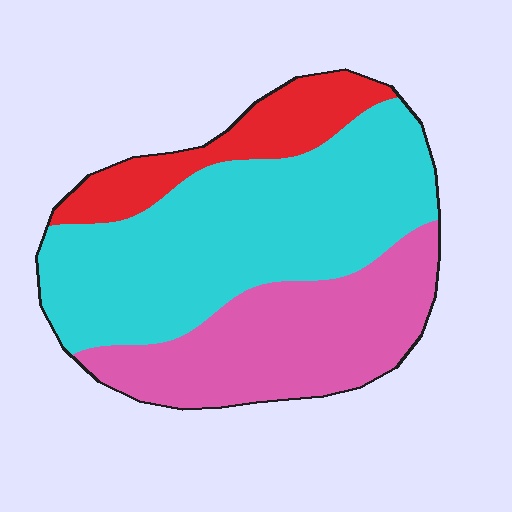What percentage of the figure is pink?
Pink covers 33% of the figure.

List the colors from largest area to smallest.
From largest to smallest: cyan, pink, red.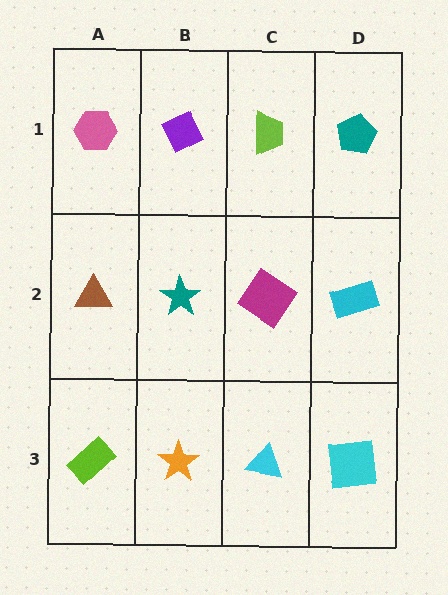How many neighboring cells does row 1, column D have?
2.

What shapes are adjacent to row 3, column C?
A magenta diamond (row 2, column C), an orange star (row 3, column B), a cyan square (row 3, column D).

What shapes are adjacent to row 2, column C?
A lime trapezoid (row 1, column C), a cyan triangle (row 3, column C), a teal star (row 2, column B), a cyan rectangle (row 2, column D).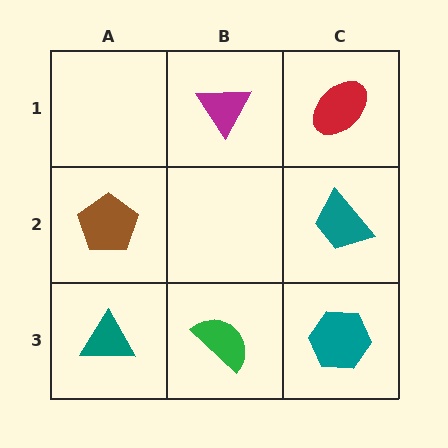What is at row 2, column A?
A brown pentagon.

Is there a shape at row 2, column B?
No, that cell is empty.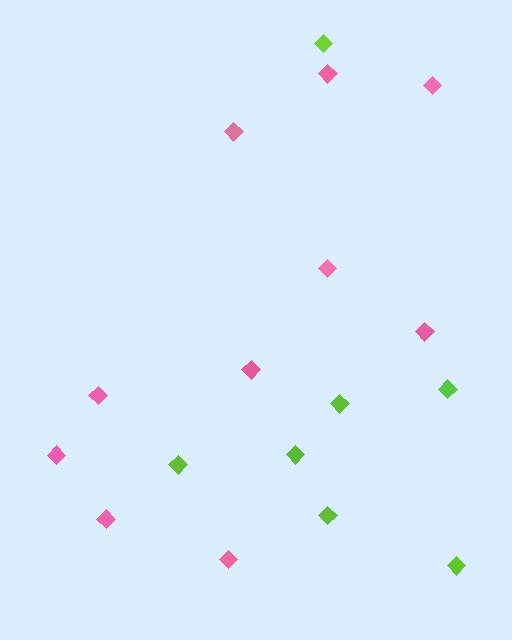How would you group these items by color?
There are 2 groups: one group of lime diamonds (7) and one group of pink diamonds (10).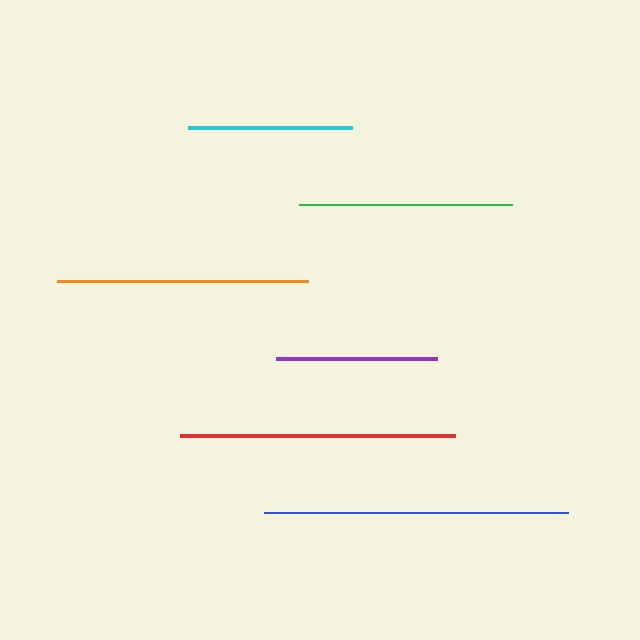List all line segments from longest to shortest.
From longest to shortest: blue, red, orange, green, cyan, purple.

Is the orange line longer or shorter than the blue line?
The blue line is longer than the orange line.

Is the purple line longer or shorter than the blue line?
The blue line is longer than the purple line.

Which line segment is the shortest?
The purple line is the shortest at approximately 162 pixels.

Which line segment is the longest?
The blue line is the longest at approximately 305 pixels.